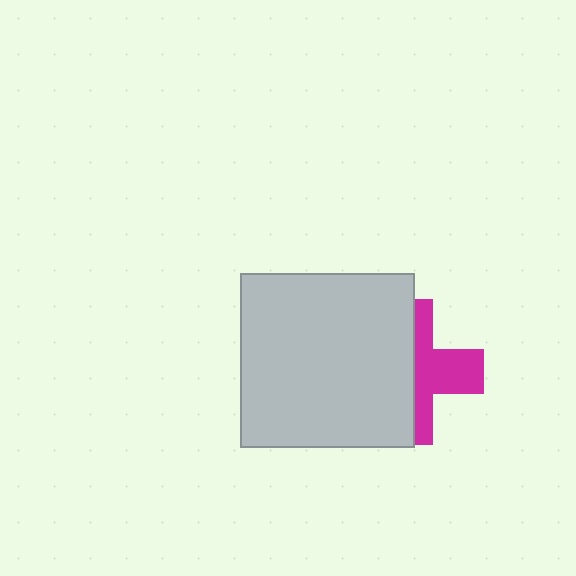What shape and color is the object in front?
The object in front is a light gray square.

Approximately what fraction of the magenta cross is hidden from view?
Roughly 56% of the magenta cross is hidden behind the light gray square.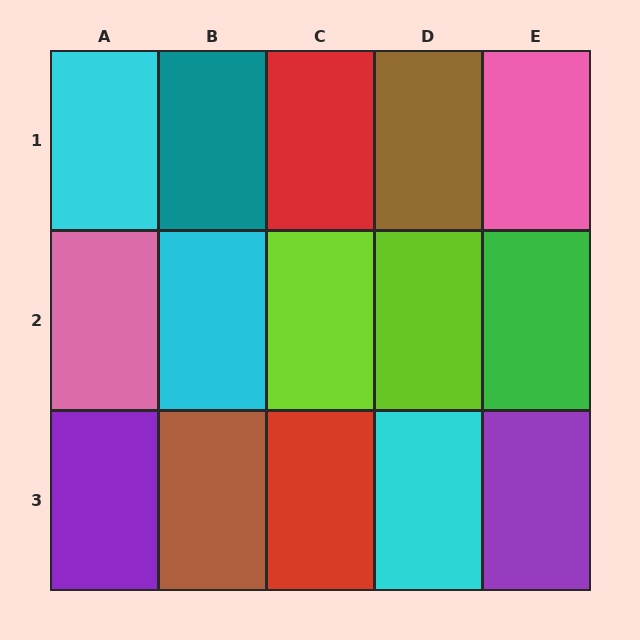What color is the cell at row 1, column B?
Teal.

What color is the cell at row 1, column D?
Brown.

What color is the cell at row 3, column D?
Cyan.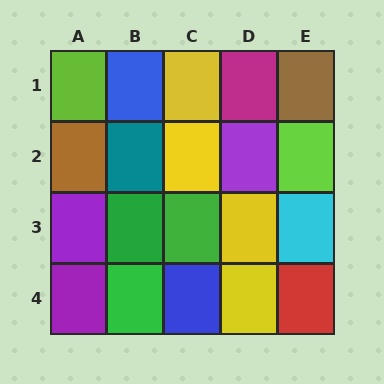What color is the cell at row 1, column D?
Magenta.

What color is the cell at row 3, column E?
Cyan.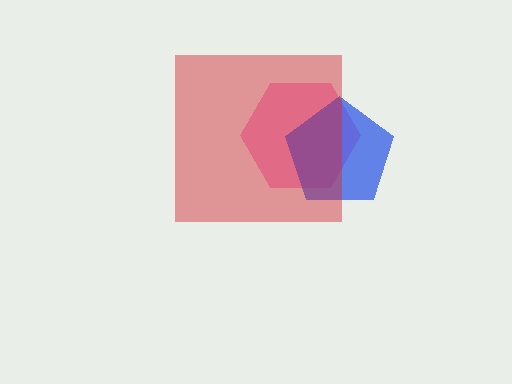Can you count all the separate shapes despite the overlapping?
Yes, there are 3 separate shapes.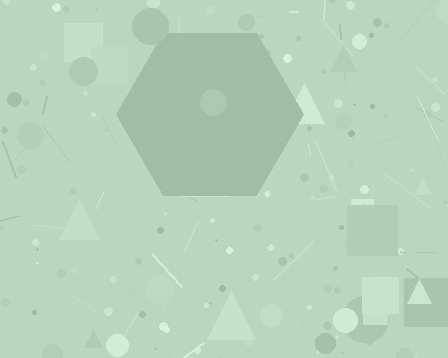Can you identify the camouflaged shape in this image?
The camouflaged shape is a hexagon.